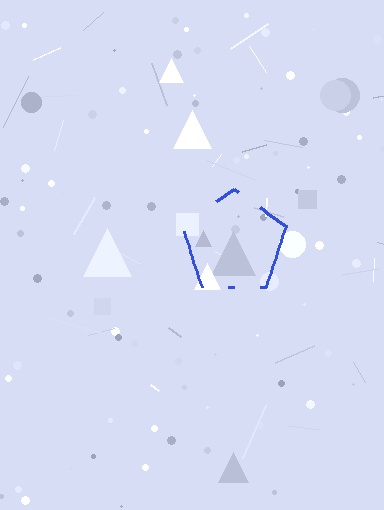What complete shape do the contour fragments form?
The contour fragments form a pentagon.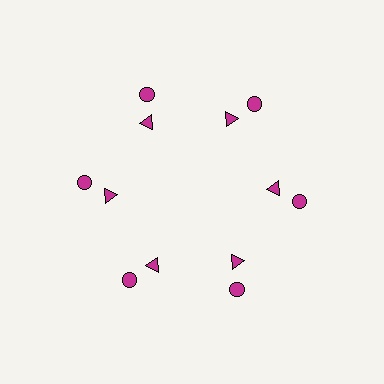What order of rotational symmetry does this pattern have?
This pattern has 6-fold rotational symmetry.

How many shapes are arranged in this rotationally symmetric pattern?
There are 12 shapes, arranged in 6 groups of 2.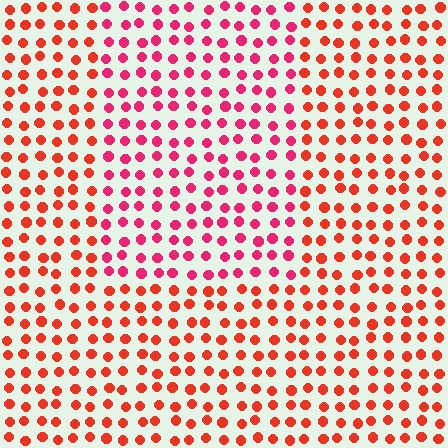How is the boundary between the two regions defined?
The boundary is defined purely by a slight shift in hue (about 30 degrees). Spacing, size, and orientation are identical on both sides.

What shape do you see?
I see a rectangle.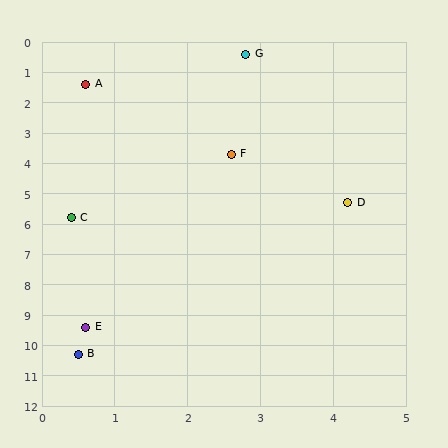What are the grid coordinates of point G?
Point G is at approximately (2.8, 0.4).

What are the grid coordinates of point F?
Point F is at approximately (2.6, 3.7).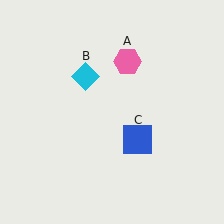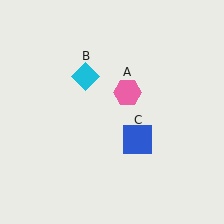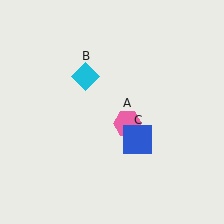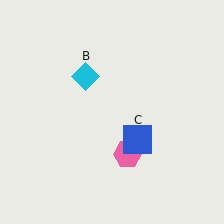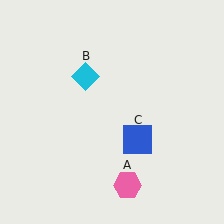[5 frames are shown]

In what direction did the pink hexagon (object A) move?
The pink hexagon (object A) moved down.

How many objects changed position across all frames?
1 object changed position: pink hexagon (object A).